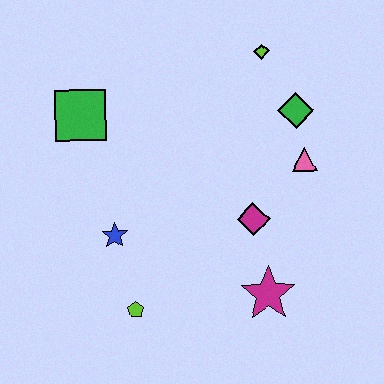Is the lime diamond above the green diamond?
Yes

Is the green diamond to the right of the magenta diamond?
Yes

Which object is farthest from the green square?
The magenta star is farthest from the green square.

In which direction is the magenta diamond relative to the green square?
The magenta diamond is to the right of the green square.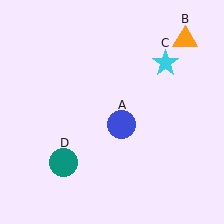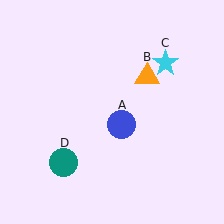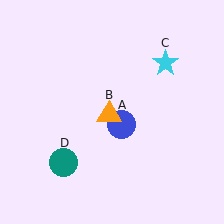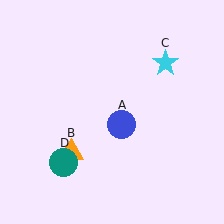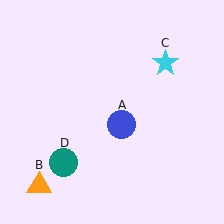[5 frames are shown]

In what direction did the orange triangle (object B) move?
The orange triangle (object B) moved down and to the left.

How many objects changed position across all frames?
1 object changed position: orange triangle (object B).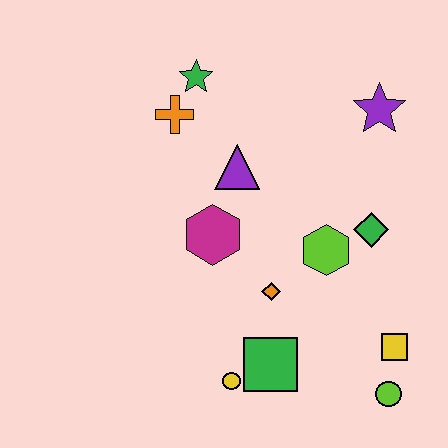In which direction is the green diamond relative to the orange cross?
The green diamond is to the right of the orange cross.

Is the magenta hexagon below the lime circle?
No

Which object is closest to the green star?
The orange cross is closest to the green star.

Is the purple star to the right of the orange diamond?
Yes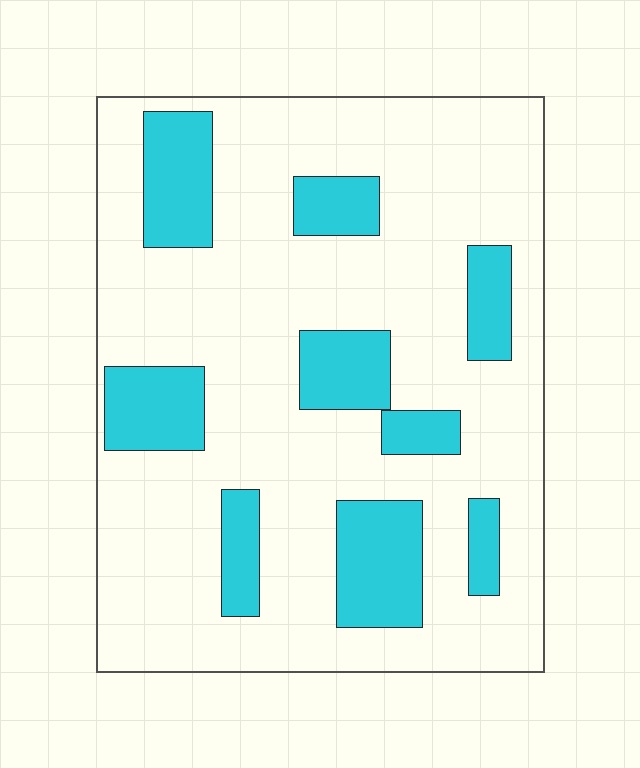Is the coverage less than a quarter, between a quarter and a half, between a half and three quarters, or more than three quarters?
Less than a quarter.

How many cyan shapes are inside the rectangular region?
9.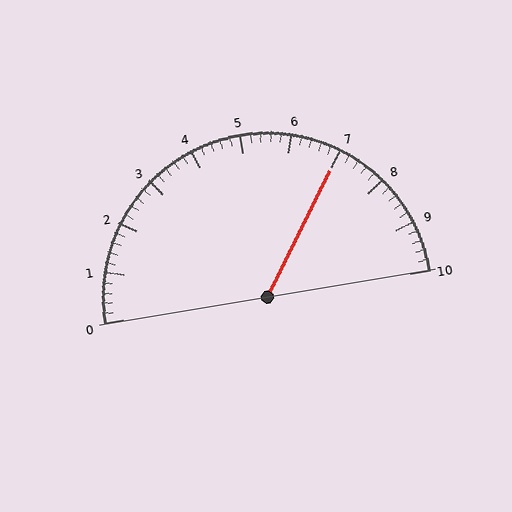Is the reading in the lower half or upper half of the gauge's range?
The reading is in the upper half of the range (0 to 10).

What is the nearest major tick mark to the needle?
The nearest major tick mark is 7.